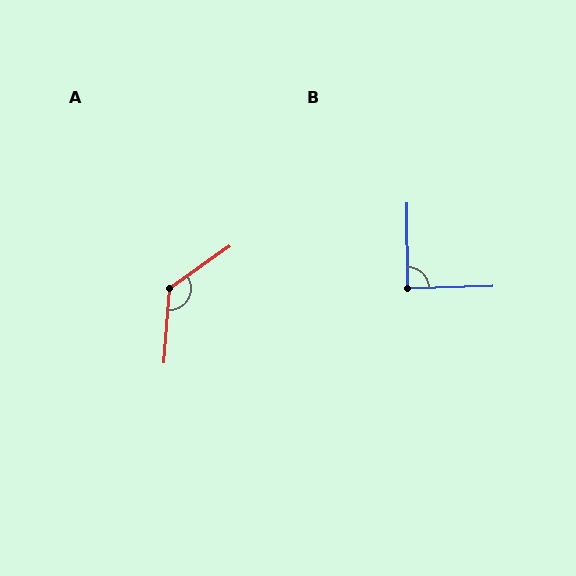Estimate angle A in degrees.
Approximately 129 degrees.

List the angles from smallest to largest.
B (88°), A (129°).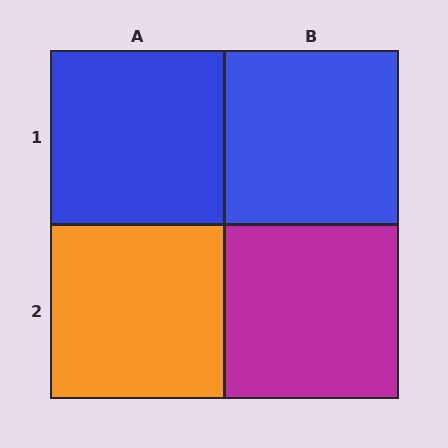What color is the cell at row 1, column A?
Blue.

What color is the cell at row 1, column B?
Blue.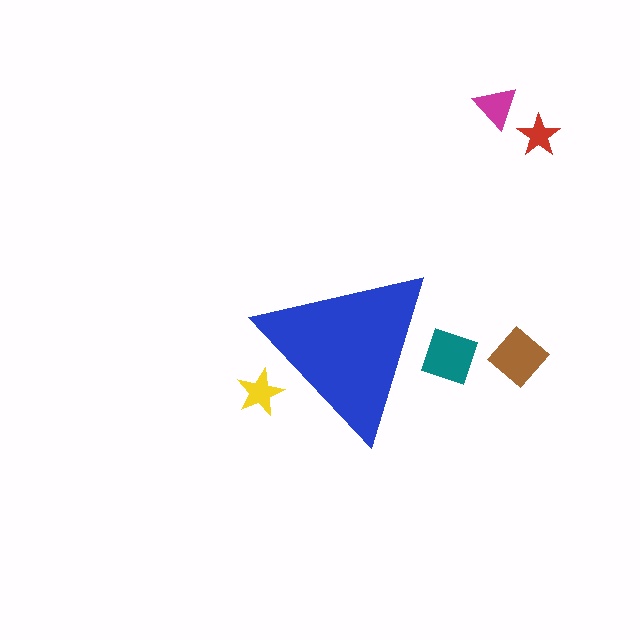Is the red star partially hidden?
No, the red star is fully visible.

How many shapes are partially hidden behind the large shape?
2 shapes are partially hidden.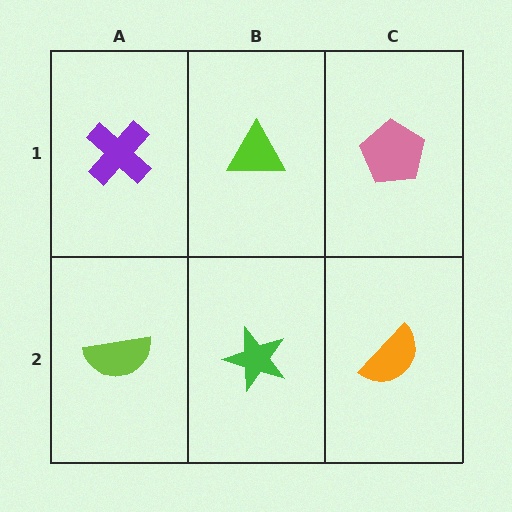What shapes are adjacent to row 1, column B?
A green star (row 2, column B), a purple cross (row 1, column A), a pink pentagon (row 1, column C).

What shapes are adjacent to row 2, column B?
A lime triangle (row 1, column B), a lime semicircle (row 2, column A), an orange semicircle (row 2, column C).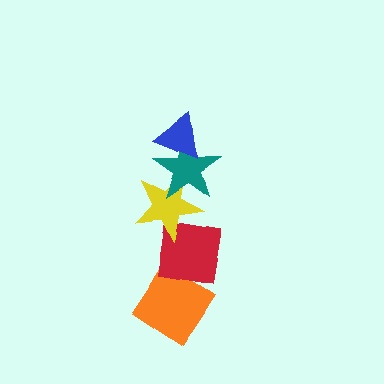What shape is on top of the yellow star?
The teal star is on top of the yellow star.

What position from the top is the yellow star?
The yellow star is 3rd from the top.